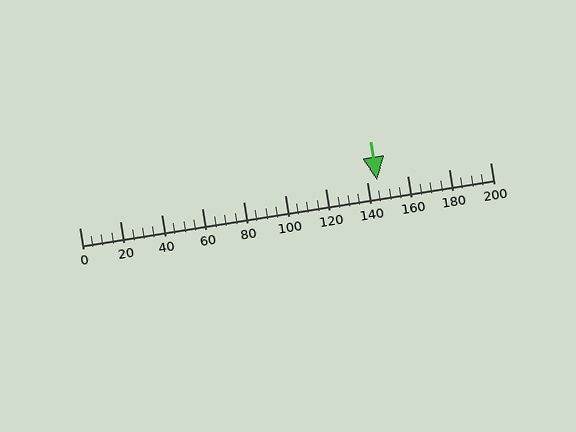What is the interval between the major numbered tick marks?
The major tick marks are spaced 20 units apart.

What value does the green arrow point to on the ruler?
The green arrow points to approximately 145.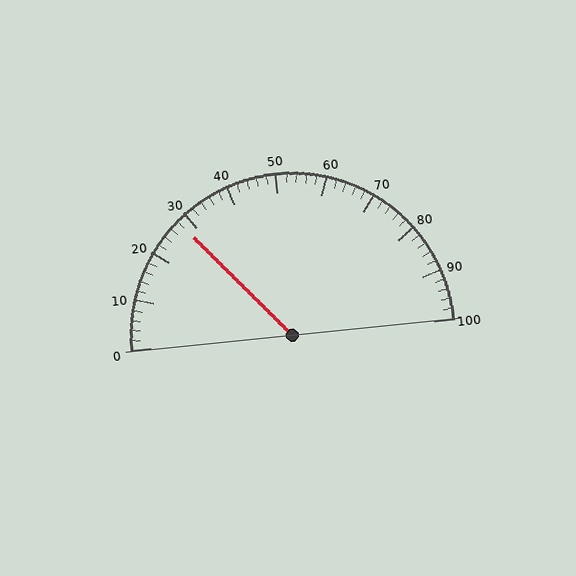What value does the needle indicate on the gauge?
The needle indicates approximately 28.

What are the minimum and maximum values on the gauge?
The gauge ranges from 0 to 100.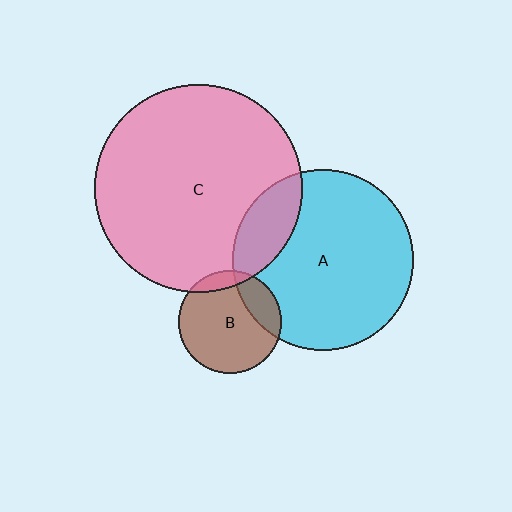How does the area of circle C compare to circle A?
Approximately 1.3 times.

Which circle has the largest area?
Circle C (pink).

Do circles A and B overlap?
Yes.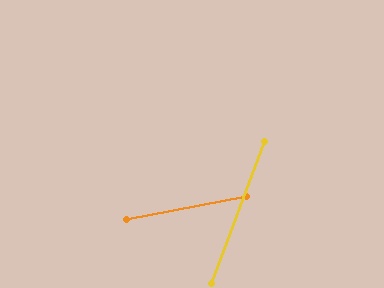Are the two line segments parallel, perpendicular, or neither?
Neither parallel nor perpendicular — they differ by about 59°.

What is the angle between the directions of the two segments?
Approximately 59 degrees.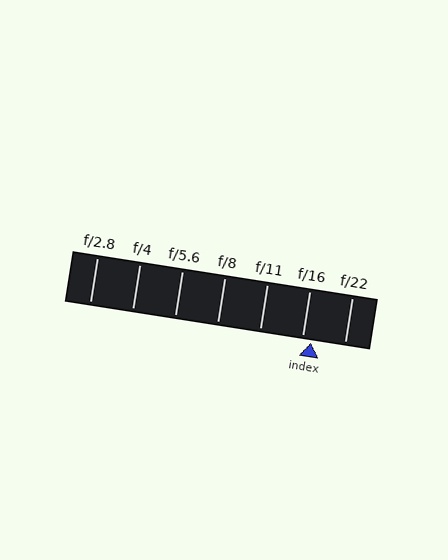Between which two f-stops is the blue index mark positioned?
The index mark is between f/16 and f/22.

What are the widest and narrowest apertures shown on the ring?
The widest aperture shown is f/2.8 and the narrowest is f/22.